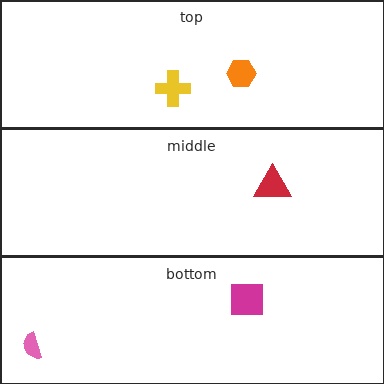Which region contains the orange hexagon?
The top region.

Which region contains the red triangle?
The middle region.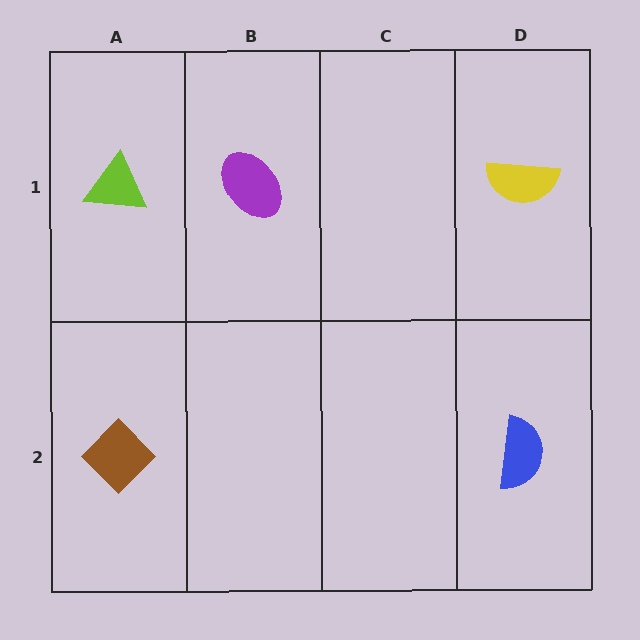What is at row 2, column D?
A blue semicircle.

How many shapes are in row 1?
3 shapes.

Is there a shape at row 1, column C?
No, that cell is empty.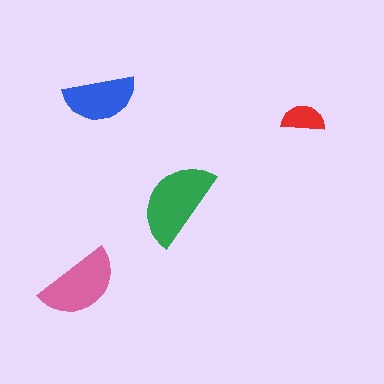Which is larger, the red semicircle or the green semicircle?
The green one.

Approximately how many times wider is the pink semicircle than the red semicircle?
About 2 times wider.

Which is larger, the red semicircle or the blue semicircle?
The blue one.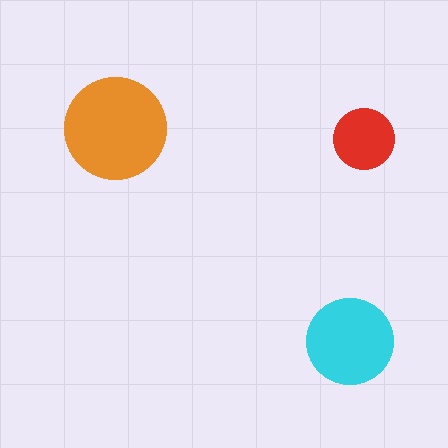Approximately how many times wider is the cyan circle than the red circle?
About 1.5 times wider.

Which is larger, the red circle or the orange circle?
The orange one.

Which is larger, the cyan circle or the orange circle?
The orange one.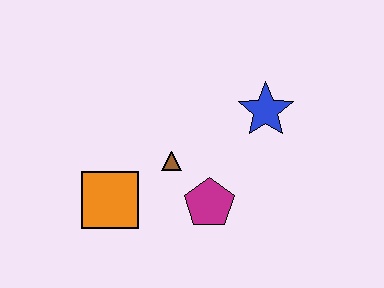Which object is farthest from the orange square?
The blue star is farthest from the orange square.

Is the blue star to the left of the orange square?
No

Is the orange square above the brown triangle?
No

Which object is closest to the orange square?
The brown triangle is closest to the orange square.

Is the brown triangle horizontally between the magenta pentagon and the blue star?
No